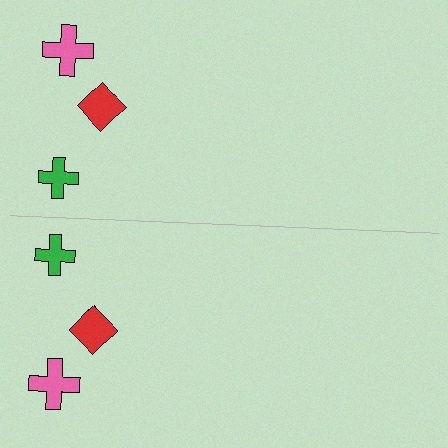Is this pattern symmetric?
Yes, this pattern has bilateral (reflection) symmetry.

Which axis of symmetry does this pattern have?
The pattern has a horizontal axis of symmetry running through the center of the image.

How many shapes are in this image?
There are 6 shapes in this image.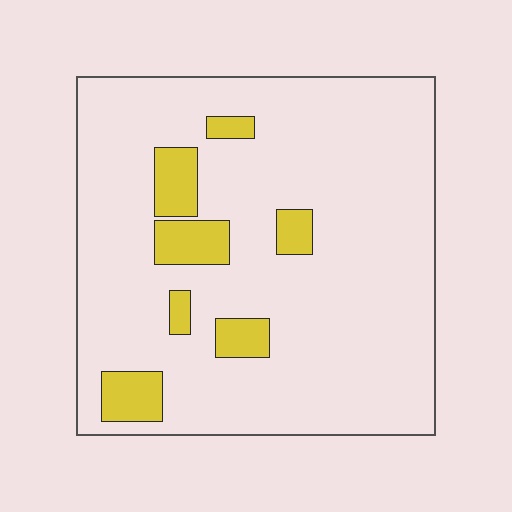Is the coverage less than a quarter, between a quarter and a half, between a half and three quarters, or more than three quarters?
Less than a quarter.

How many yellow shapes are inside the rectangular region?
7.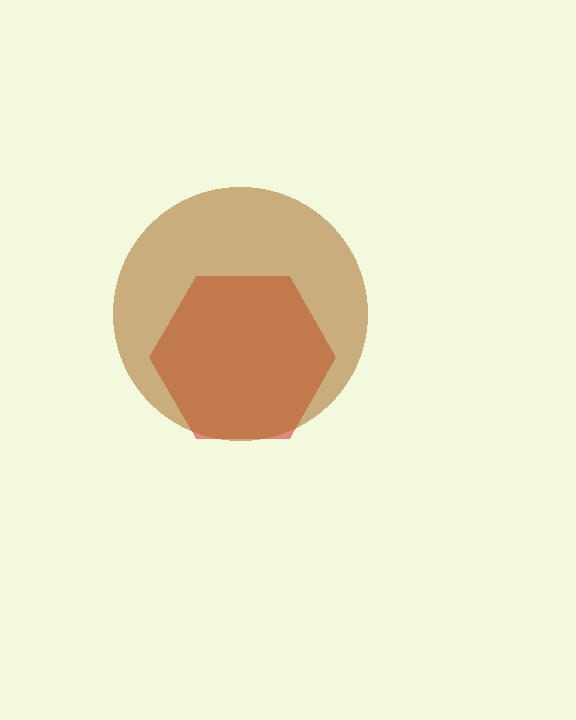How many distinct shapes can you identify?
There are 2 distinct shapes: a red hexagon, a brown circle.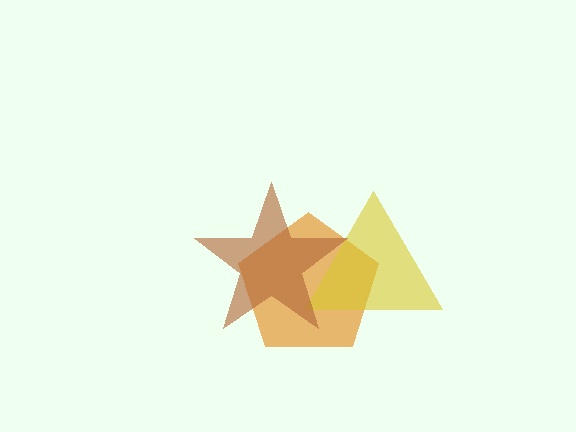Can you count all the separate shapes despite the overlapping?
Yes, there are 3 separate shapes.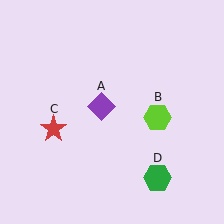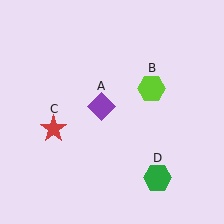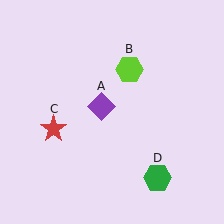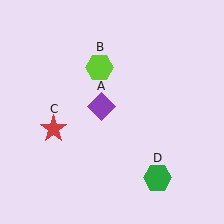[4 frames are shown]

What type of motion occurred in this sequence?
The lime hexagon (object B) rotated counterclockwise around the center of the scene.